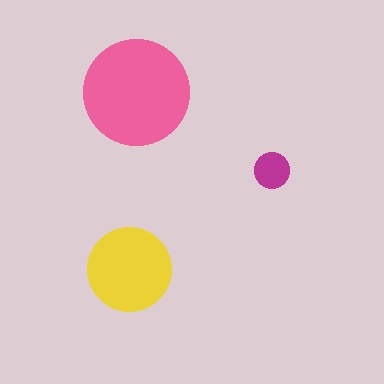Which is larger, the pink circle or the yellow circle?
The pink one.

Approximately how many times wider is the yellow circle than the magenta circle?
About 2.5 times wider.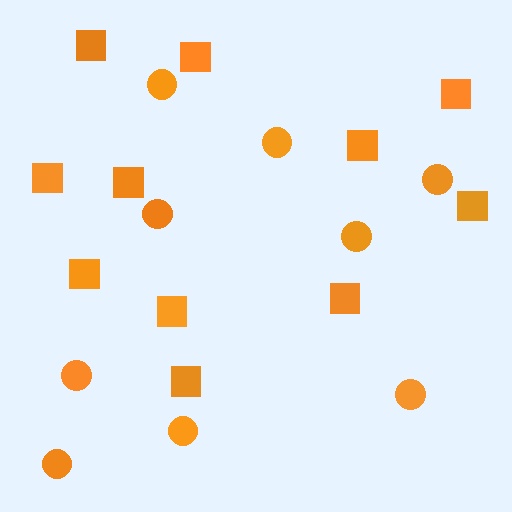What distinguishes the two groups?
There are 2 groups: one group of squares (11) and one group of circles (9).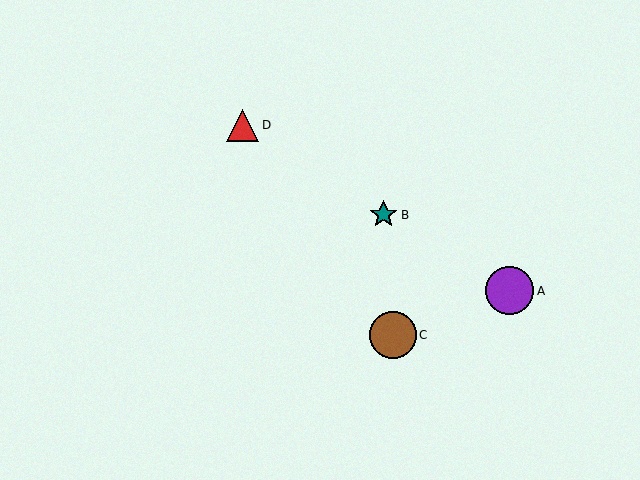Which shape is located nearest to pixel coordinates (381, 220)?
The teal star (labeled B) at (384, 215) is nearest to that location.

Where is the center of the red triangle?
The center of the red triangle is at (243, 125).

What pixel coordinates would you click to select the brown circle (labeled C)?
Click at (393, 335) to select the brown circle C.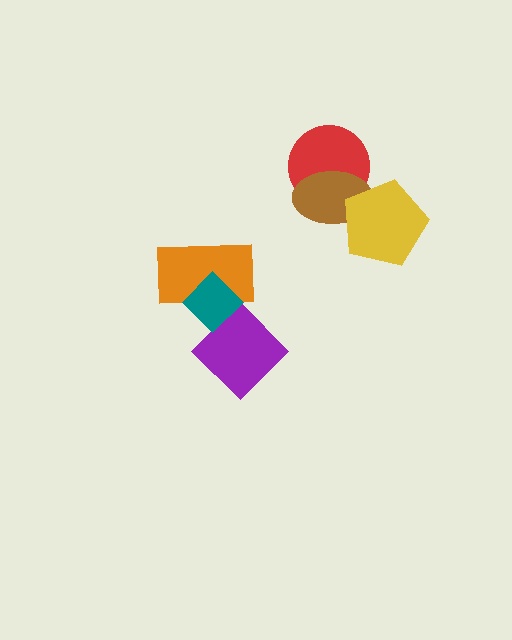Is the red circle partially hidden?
Yes, it is partially covered by another shape.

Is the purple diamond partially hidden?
Yes, it is partially covered by another shape.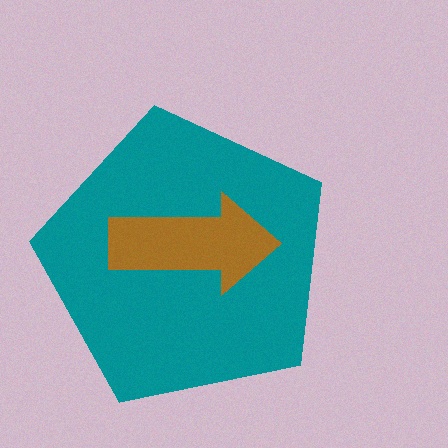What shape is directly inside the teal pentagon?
The brown arrow.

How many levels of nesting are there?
2.